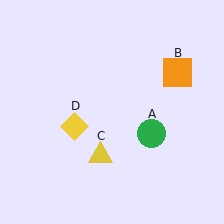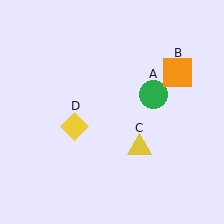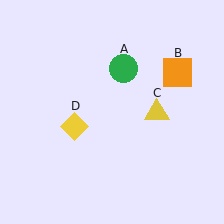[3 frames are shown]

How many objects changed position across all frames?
2 objects changed position: green circle (object A), yellow triangle (object C).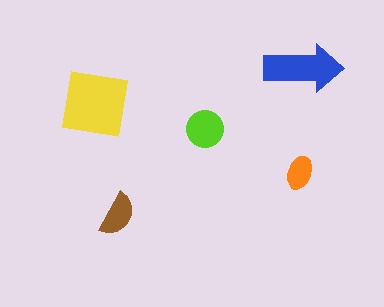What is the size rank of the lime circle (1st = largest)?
3rd.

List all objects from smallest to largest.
The orange ellipse, the brown semicircle, the lime circle, the blue arrow, the yellow square.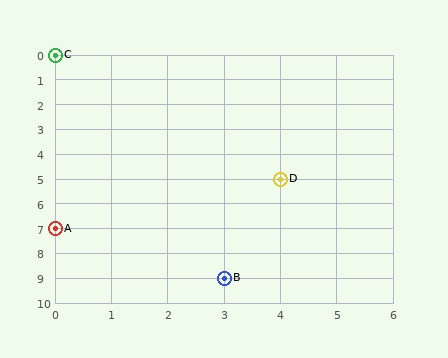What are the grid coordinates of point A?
Point A is at grid coordinates (0, 7).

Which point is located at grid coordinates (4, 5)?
Point D is at (4, 5).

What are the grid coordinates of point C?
Point C is at grid coordinates (0, 0).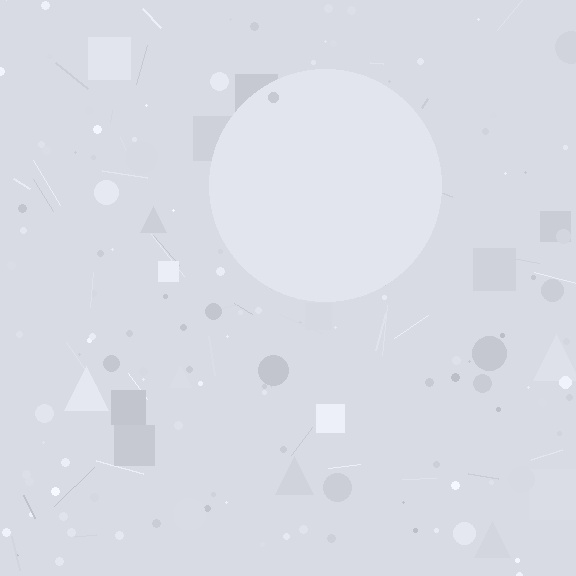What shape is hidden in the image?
A circle is hidden in the image.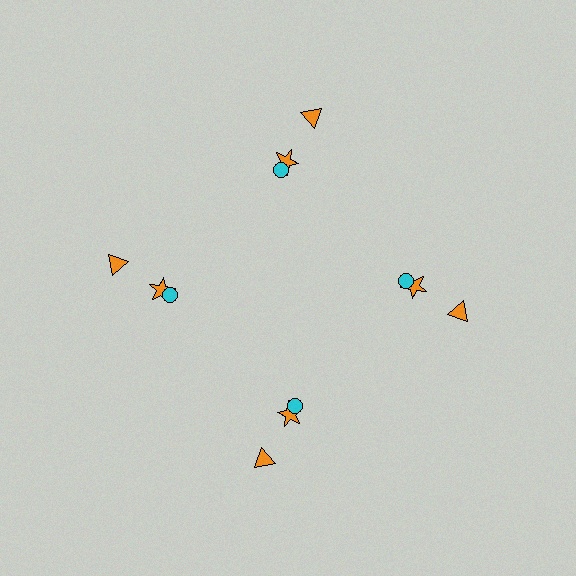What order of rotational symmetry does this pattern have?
This pattern has 4-fold rotational symmetry.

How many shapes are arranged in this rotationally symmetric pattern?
There are 12 shapes, arranged in 4 groups of 3.